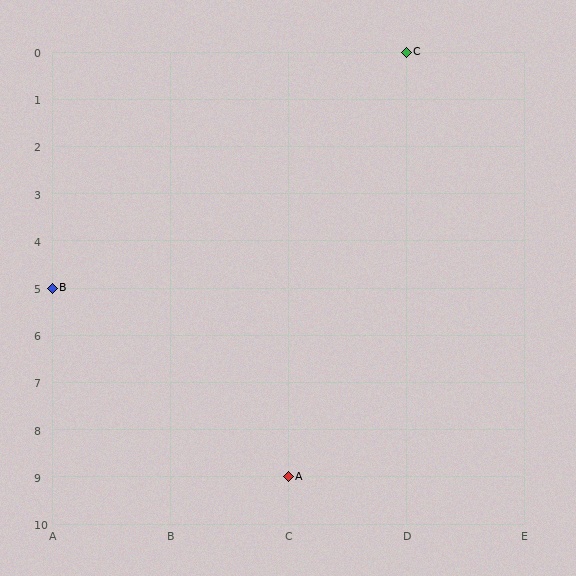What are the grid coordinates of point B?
Point B is at grid coordinates (A, 5).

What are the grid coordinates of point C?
Point C is at grid coordinates (D, 0).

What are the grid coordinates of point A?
Point A is at grid coordinates (C, 9).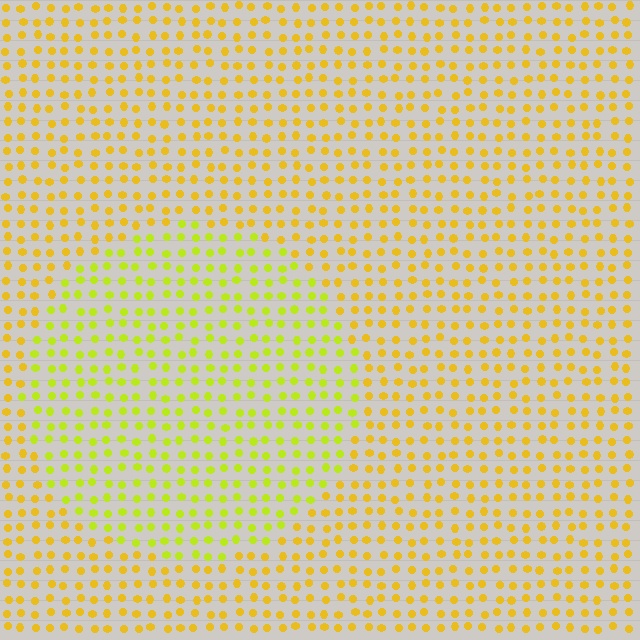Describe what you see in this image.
The image is filled with small yellow elements in a uniform arrangement. A circle-shaped region is visible where the elements are tinted to a slightly different hue, forming a subtle color boundary.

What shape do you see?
I see a circle.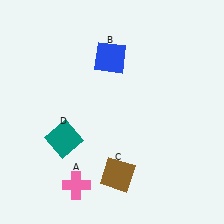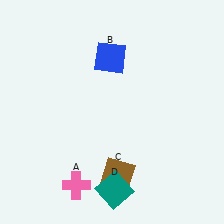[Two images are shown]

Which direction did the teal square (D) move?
The teal square (D) moved down.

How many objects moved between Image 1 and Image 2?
1 object moved between the two images.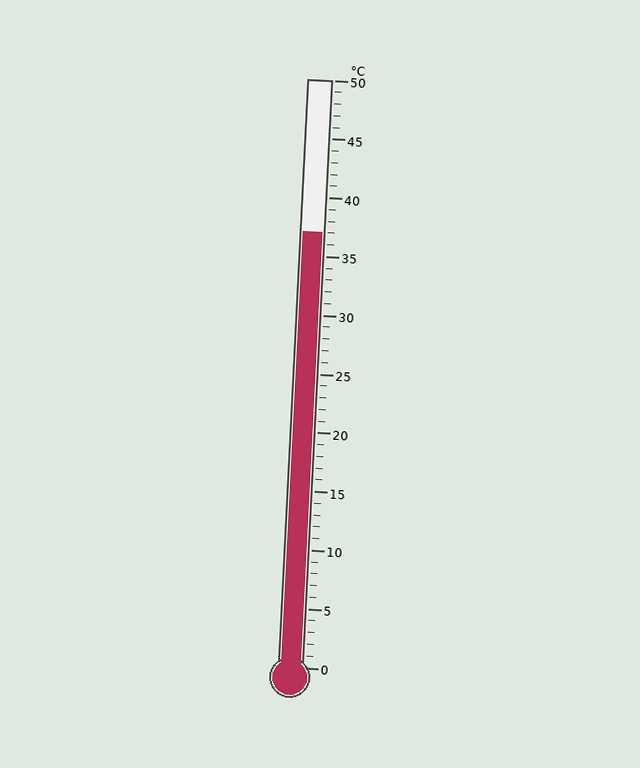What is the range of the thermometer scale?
The thermometer scale ranges from 0°C to 50°C.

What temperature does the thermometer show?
The thermometer shows approximately 37°C.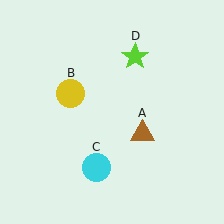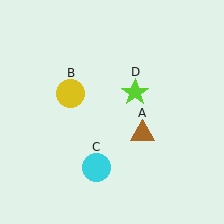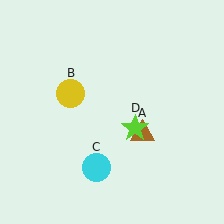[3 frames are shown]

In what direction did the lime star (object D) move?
The lime star (object D) moved down.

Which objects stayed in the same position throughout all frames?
Brown triangle (object A) and yellow circle (object B) and cyan circle (object C) remained stationary.